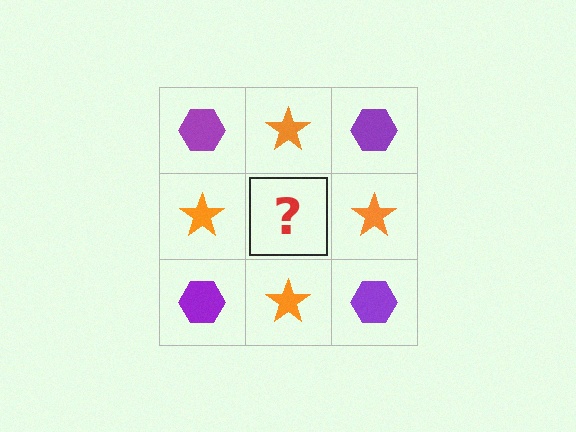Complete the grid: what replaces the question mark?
The question mark should be replaced with a purple hexagon.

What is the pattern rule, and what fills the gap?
The rule is that it alternates purple hexagon and orange star in a checkerboard pattern. The gap should be filled with a purple hexagon.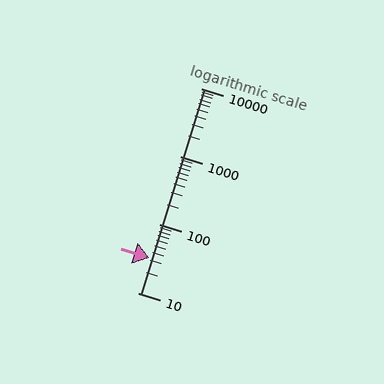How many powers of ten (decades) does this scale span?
The scale spans 3 decades, from 10 to 10000.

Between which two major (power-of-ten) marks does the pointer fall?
The pointer is between 10 and 100.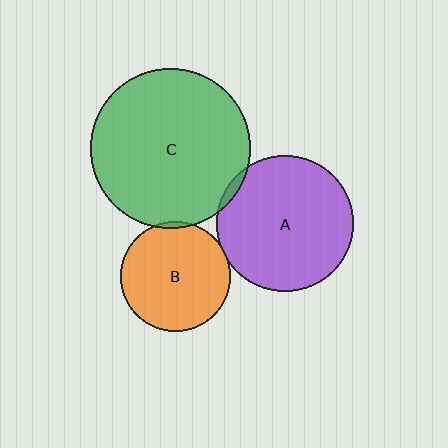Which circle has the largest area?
Circle C (green).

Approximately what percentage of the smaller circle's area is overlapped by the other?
Approximately 5%.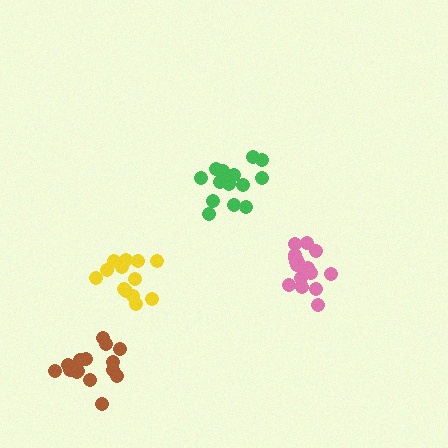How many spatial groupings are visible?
There are 4 spatial groupings.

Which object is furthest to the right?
The pink cluster is rightmost.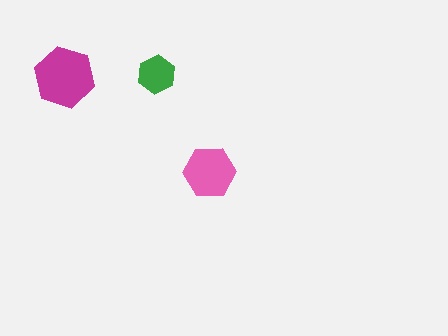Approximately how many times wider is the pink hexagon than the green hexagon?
About 1.5 times wider.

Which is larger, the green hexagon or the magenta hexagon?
The magenta one.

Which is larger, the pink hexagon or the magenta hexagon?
The magenta one.